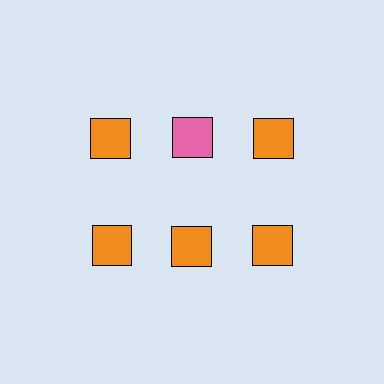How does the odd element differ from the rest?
It has a different color: pink instead of orange.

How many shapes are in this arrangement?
There are 6 shapes arranged in a grid pattern.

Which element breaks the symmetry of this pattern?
The pink square in the top row, second from left column breaks the symmetry. All other shapes are orange squares.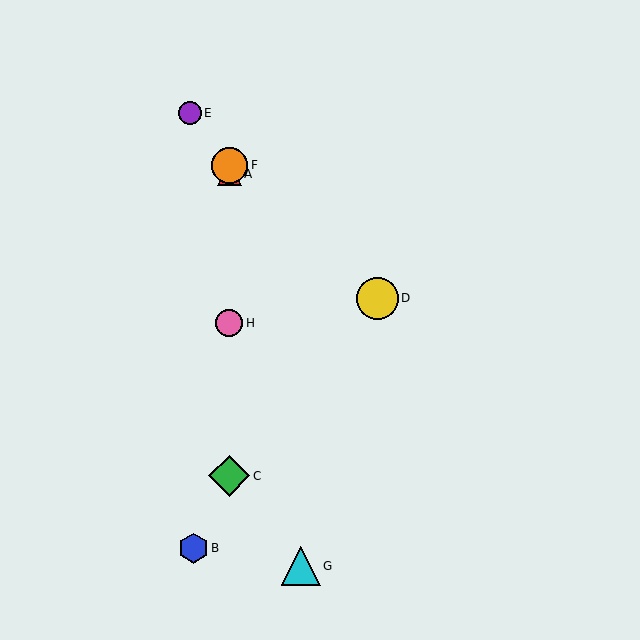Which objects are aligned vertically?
Objects A, C, F, H are aligned vertically.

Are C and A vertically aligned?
Yes, both are at x≈229.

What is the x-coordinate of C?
Object C is at x≈229.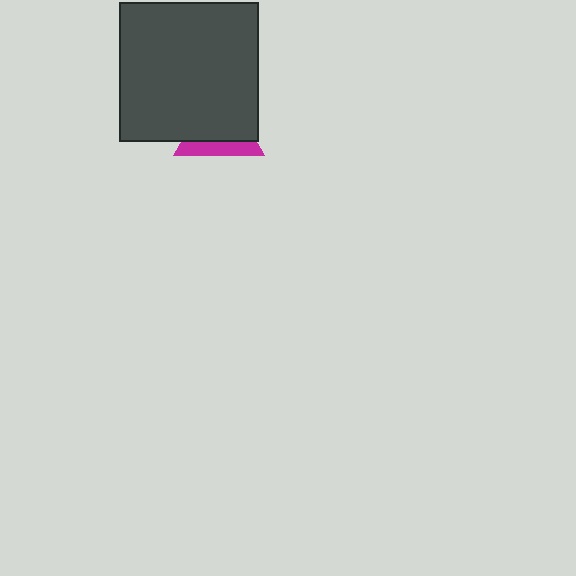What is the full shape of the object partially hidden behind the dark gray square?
The partially hidden object is a magenta triangle.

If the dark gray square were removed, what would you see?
You would see the complete magenta triangle.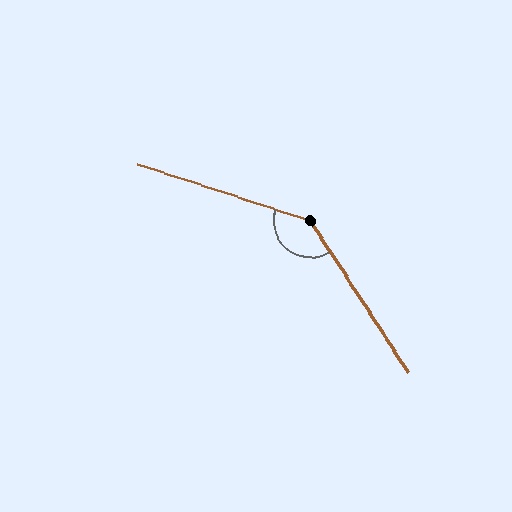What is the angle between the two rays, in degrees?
Approximately 141 degrees.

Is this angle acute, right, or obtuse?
It is obtuse.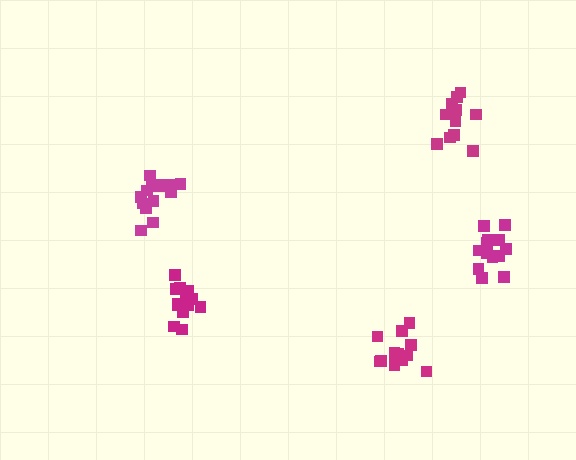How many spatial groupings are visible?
There are 5 spatial groupings.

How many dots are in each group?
Group 1: 13 dots, Group 2: 12 dots, Group 3: 16 dots, Group 4: 14 dots, Group 5: 11 dots (66 total).